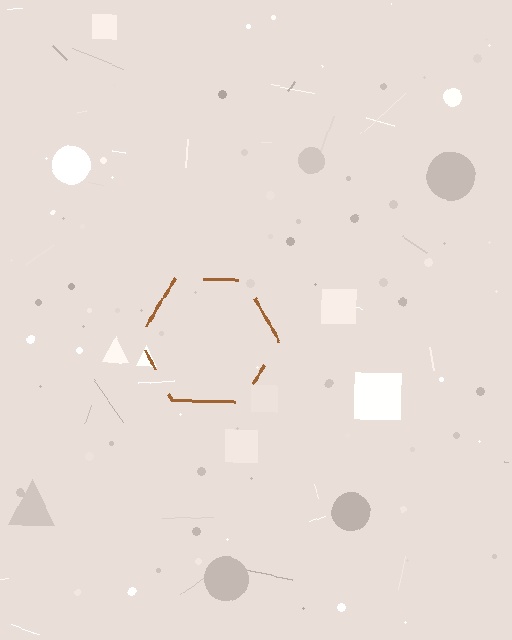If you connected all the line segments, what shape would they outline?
They would outline a hexagon.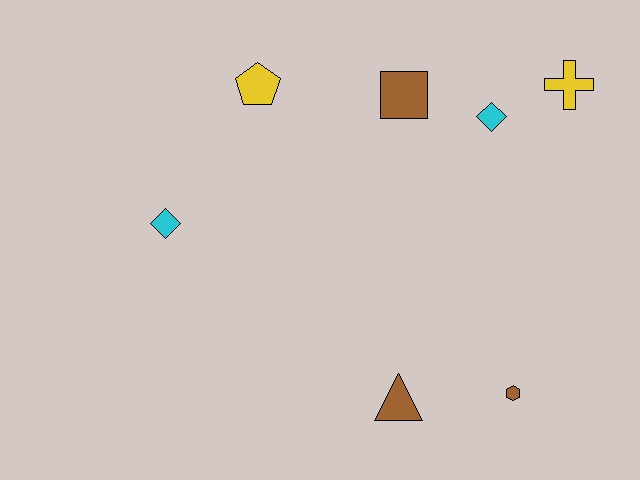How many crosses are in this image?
There is 1 cross.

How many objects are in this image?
There are 7 objects.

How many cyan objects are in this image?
There are 2 cyan objects.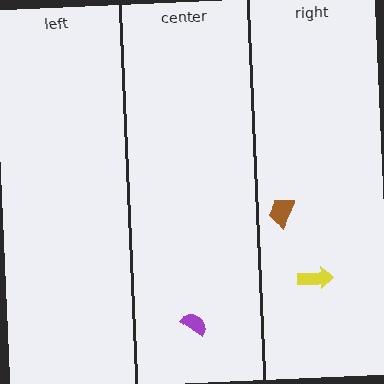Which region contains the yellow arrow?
The right region.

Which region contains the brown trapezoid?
The right region.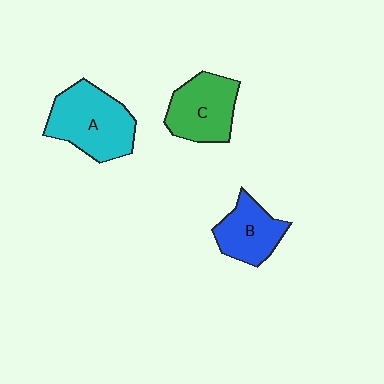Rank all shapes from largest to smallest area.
From largest to smallest: A (cyan), C (green), B (blue).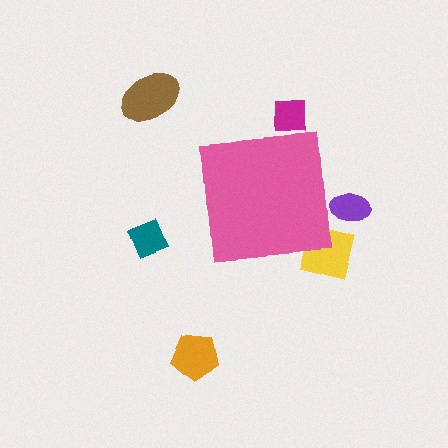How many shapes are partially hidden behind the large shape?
3 shapes are partially hidden.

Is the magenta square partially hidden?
Yes, the magenta square is partially hidden behind the pink square.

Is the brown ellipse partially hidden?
No, the brown ellipse is fully visible.